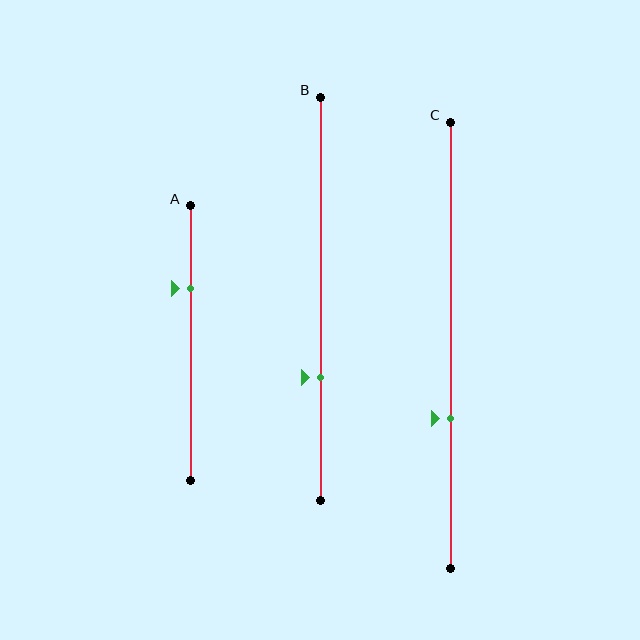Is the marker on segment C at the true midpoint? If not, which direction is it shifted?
No, the marker on segment C is shifted downward by about 16% of the segment length.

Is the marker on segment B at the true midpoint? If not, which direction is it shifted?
No, the marker on segment B is shifted downward by about 19% of the segment length.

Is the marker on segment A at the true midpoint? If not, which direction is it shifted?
No, the marker on segment A is shifted upward by about 20% of the segment length.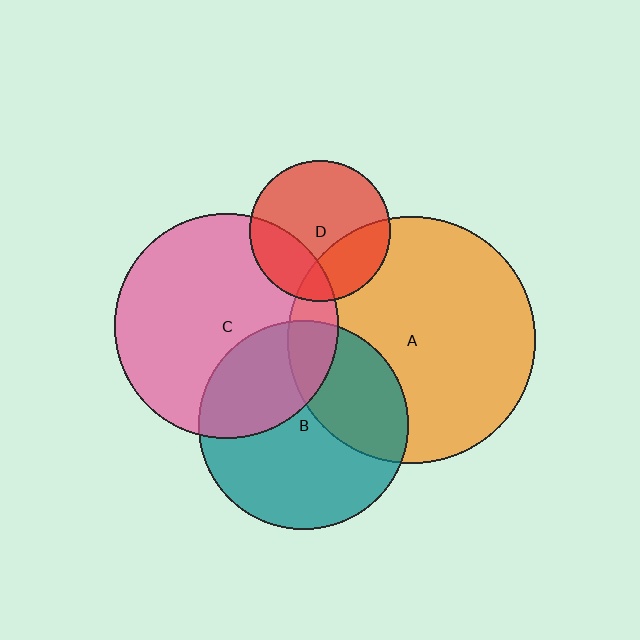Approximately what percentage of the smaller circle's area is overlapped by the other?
Approximately 35%.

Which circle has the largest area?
Circle A (orange).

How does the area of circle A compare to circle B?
Approximately 1.4 times.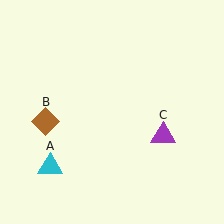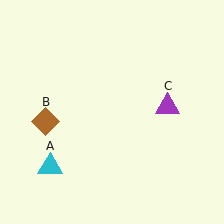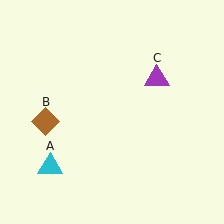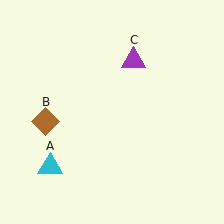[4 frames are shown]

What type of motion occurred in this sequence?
The purple triangle (object C) rotated counterclockwise around the center of the scene.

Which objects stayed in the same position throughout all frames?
Cyan triangle (object A) and brown diamond (object B) remained stationary.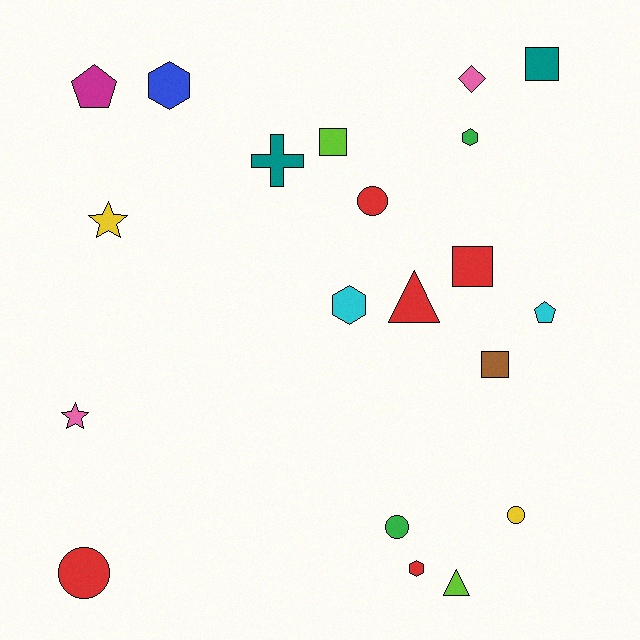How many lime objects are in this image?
There are 2 lime objects.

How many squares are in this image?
There are 4 squares.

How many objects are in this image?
There are 20 objects.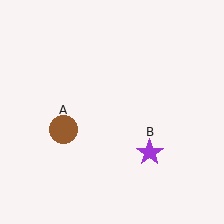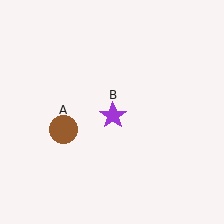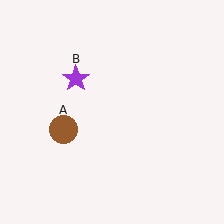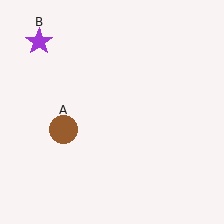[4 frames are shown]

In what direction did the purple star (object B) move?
The purple star (object B) moved up and to the left.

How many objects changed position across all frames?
1 object changed position: purple star (object B).